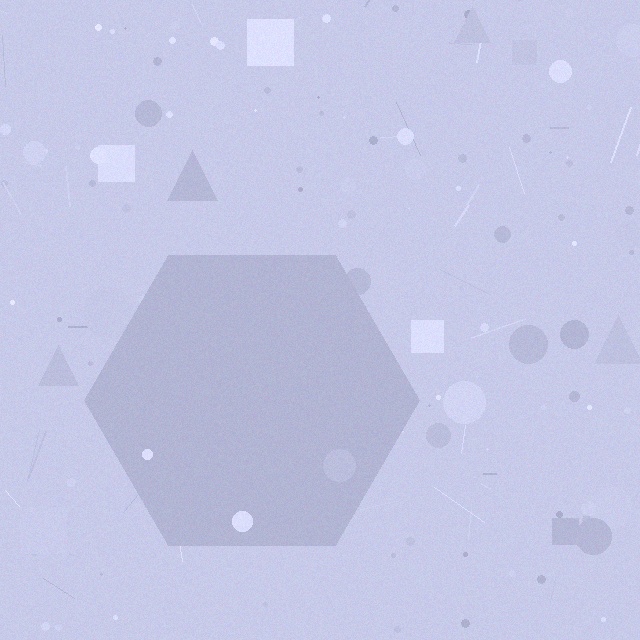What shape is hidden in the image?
A hexagon is hidden in the image.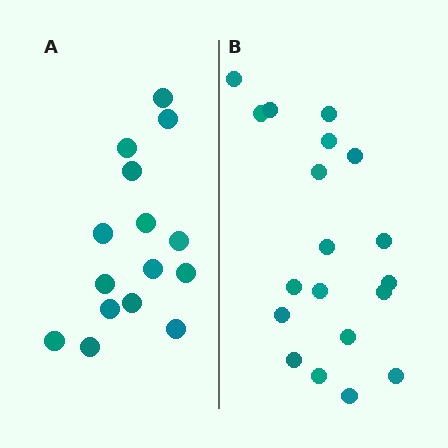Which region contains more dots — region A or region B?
Region B (the right region) has more dots.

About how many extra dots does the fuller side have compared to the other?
Region B has about 4 more dots than region A.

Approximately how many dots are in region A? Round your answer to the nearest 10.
About 20 dots. (The exact count is 15, which rounds to 20.)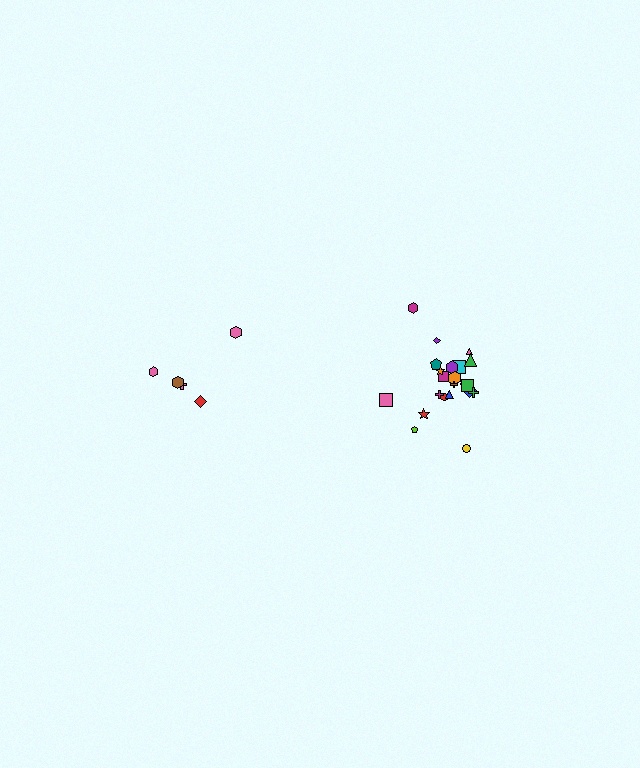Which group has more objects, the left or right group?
The right group.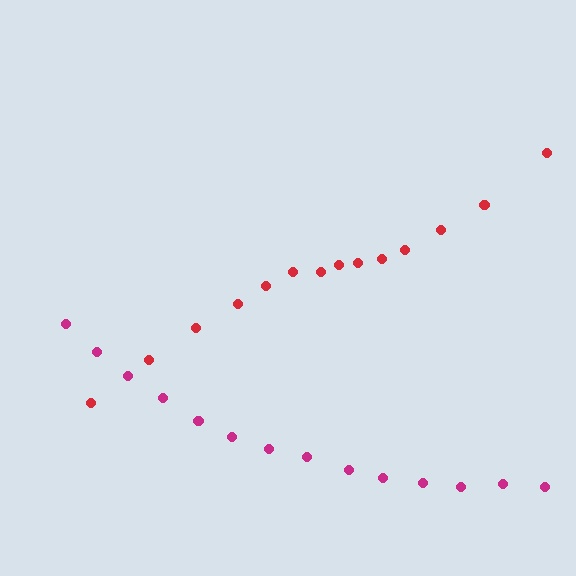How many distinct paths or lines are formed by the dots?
There are 2 distinct paths.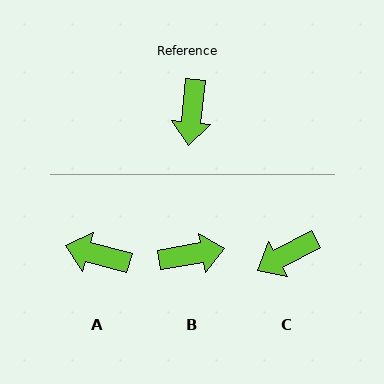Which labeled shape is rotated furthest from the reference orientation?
B, about 106 degrees away.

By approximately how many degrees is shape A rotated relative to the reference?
Approximately 100 degrees clockwise.